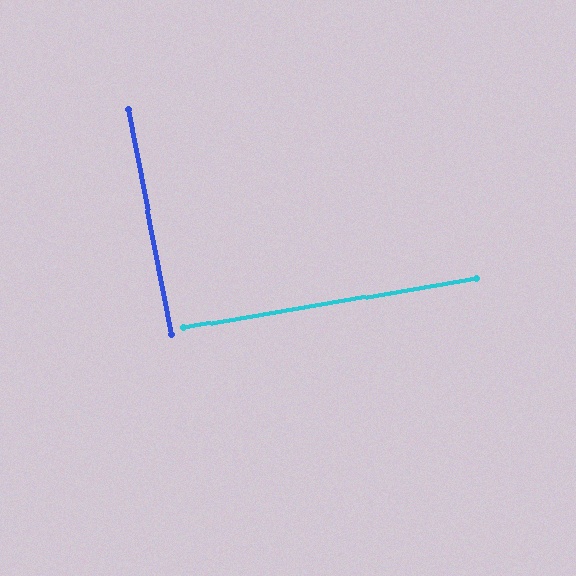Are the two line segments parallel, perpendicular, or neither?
Perpendicular — they meet at approximately 89°.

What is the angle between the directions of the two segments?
Approximately 89 degrees.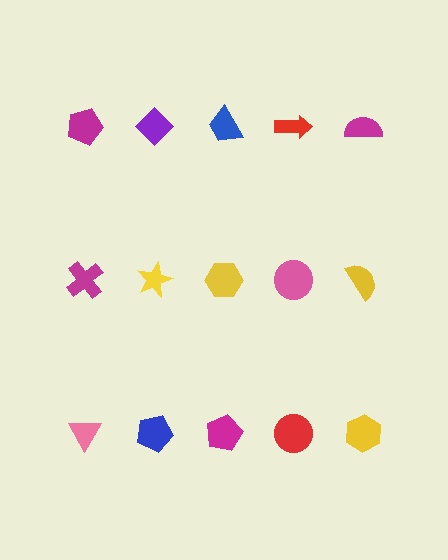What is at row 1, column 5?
A magenta semicircle.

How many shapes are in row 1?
5 shapes.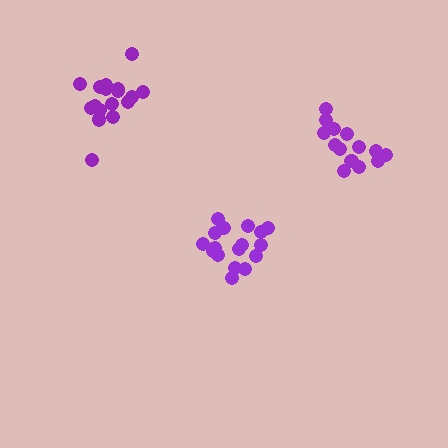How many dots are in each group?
Group 1: 18 dots, Group 2: 17 dots, Group 3: 14 dots (49 total).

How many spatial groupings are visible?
There are 3 spatial groupings.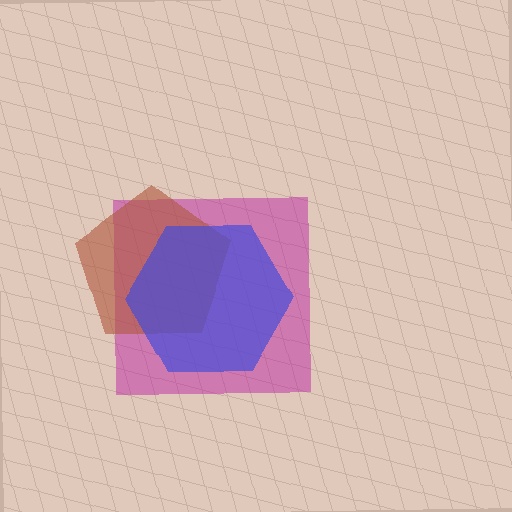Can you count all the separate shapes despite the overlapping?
Yes, there are 3 separate shapes.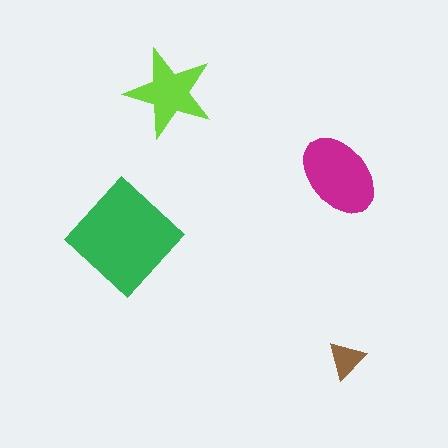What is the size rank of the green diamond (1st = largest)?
1st.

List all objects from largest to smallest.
The green diamond, the magenta ellipse, the lime star, the brown triangle.